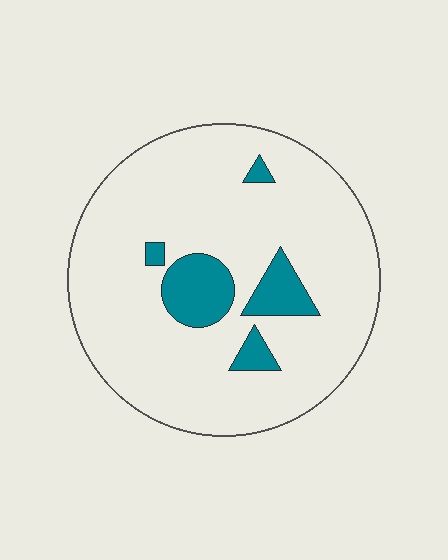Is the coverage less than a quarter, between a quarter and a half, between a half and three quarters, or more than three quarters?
Less than a quarter.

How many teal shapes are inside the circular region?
5.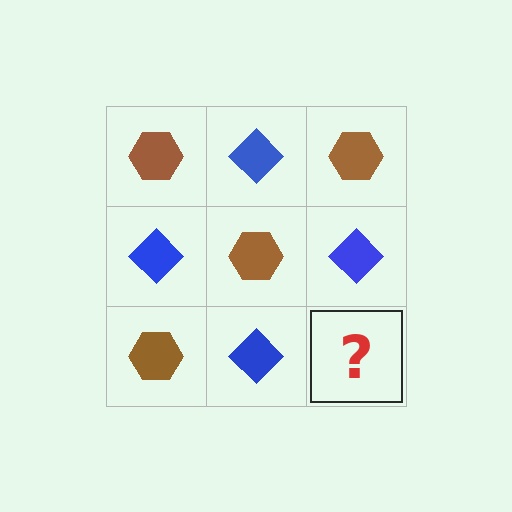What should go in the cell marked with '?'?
The missing cell should contain a brown hexagon.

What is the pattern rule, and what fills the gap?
The rule is that it alternates brown hexagon and blue diamond in a checkerboard pattern. The gap should be filled with a brown hexagon.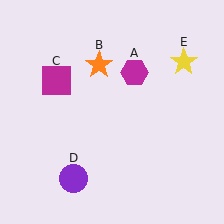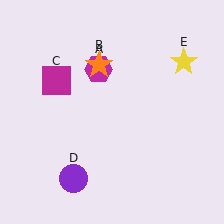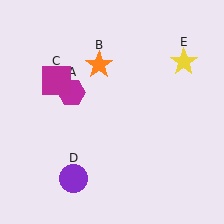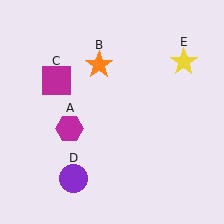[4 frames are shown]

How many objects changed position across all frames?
1 object changed position: magenta hexagon (object A).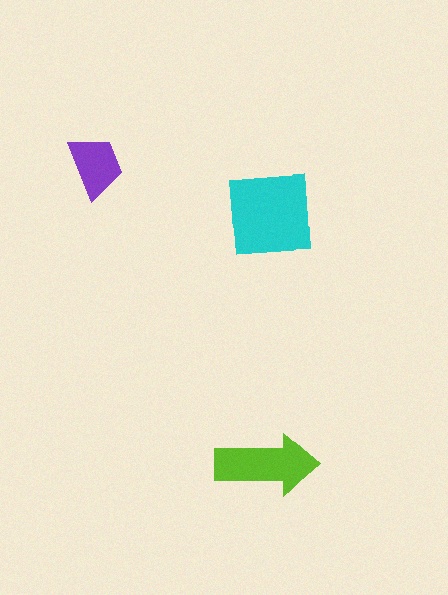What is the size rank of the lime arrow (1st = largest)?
2nd.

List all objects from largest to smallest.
The cyan square, the lime arrow, the purple trapezoid.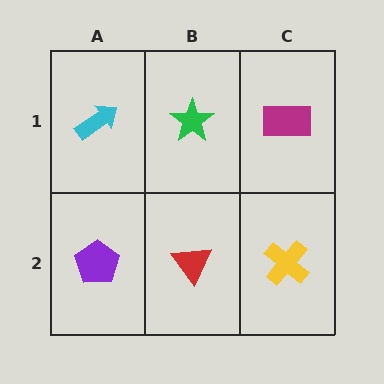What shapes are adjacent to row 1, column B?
A red triangle (row 2, column B), a cyan arrow (row 1, column A), a magenta rectangle (row 1, column C).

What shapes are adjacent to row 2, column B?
A green star (row 1, column B), a purple pentagon (row 2, column A), a yellow cross (row 2, column C).